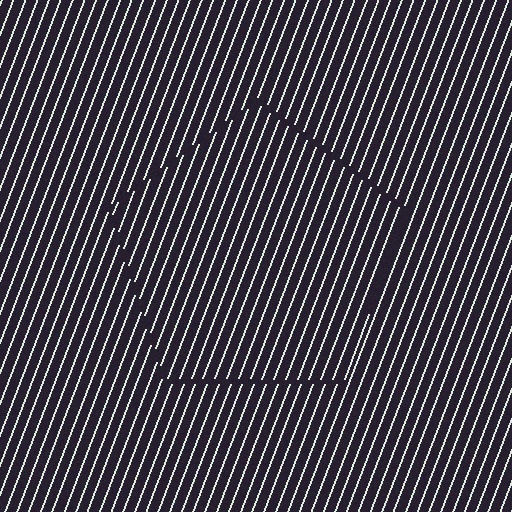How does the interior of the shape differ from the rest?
The interior of the shape contains the same grating, shifted by half a period — the contour is defined by the phase discontinuity where line-ends from the inner and outer gratings abut.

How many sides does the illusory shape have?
5 sides — the line-ends trace a pentagon.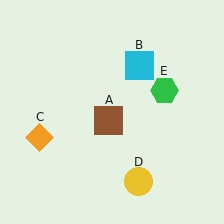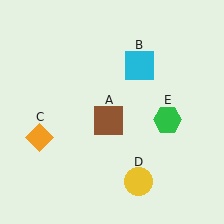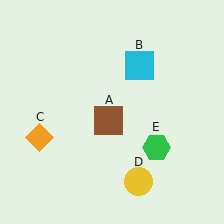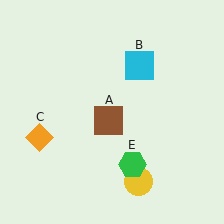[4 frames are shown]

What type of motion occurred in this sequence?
The green hexagon (object E) rotated clockwise around the center of the scene.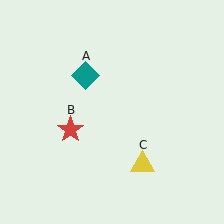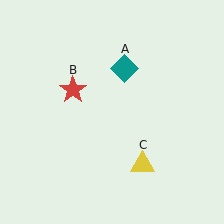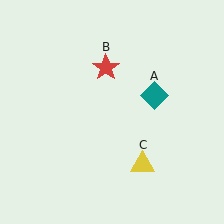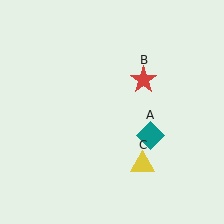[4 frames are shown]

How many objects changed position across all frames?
2 objects changed position: teal diamond (object A), red star (object B).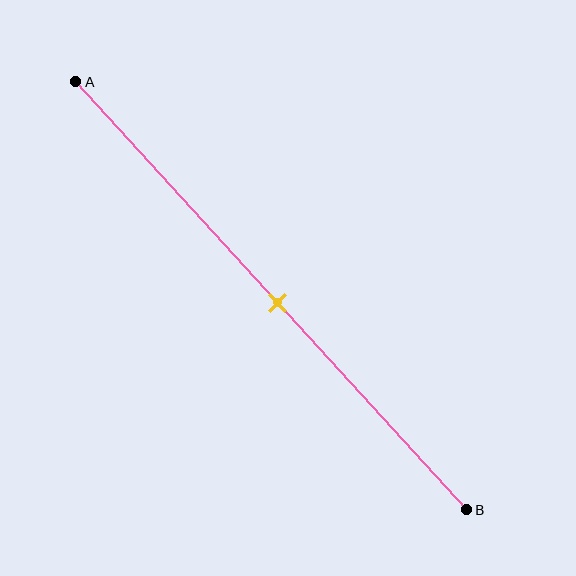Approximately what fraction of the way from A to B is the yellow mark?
The yellow mark is approximately 50% of the way from A to B.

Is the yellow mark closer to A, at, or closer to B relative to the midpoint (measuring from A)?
The yellow mark is approximately at the midpoint of segment AB.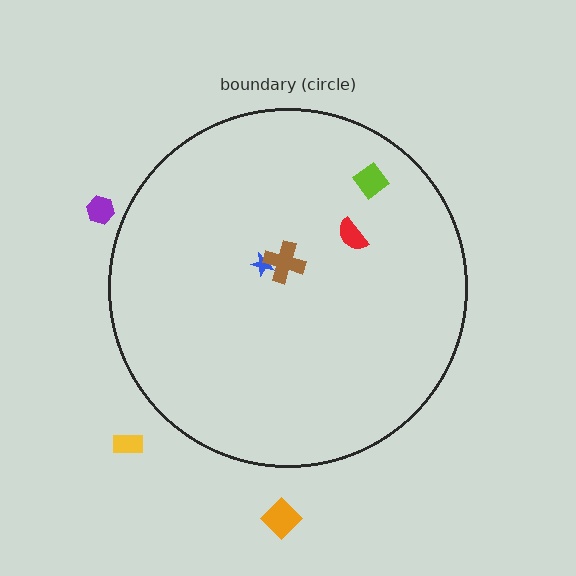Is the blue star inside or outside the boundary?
Inside.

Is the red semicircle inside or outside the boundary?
Inside.